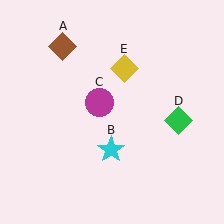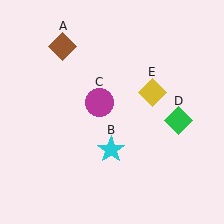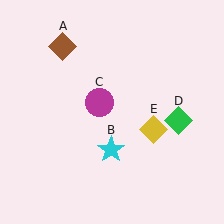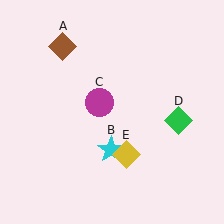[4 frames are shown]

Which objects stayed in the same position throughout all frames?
Brown diamond (object A) and cyan star (object B) and magenta circle (object C) and green diamond (object D) remained stationary.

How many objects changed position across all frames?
1 object changed position: yellow diamond (object E).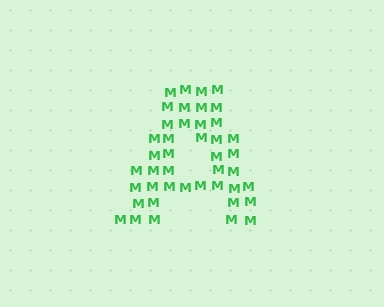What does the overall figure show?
The overall figure shows the letter A.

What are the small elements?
The small elements are letter M's.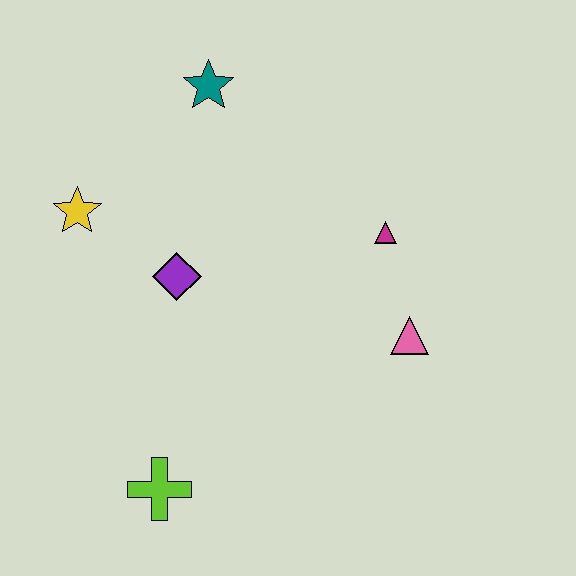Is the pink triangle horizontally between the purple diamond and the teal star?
No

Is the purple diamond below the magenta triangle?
Yes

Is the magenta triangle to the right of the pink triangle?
No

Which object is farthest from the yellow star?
The pink triangle is farthest from the yellow star.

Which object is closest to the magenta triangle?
The pink triangle is closest to the magenta triangle.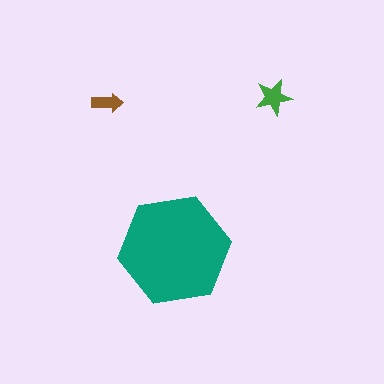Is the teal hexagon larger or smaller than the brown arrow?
Larger.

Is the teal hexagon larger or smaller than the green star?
Larger.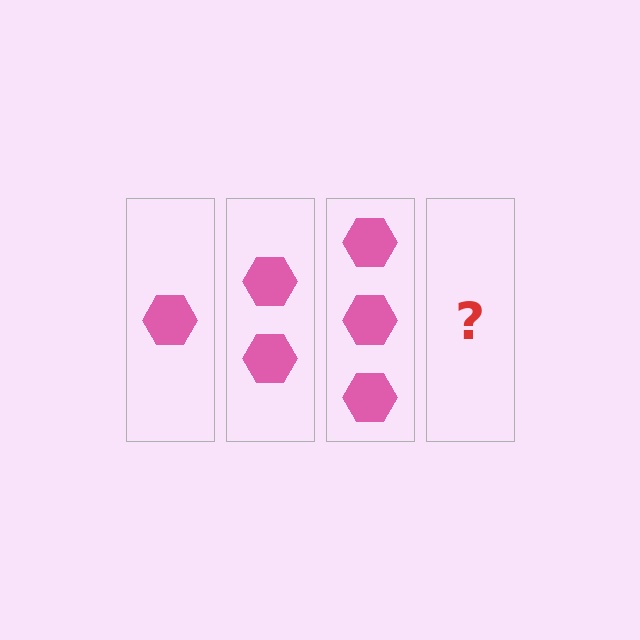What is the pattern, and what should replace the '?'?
The pattern is that each step adds one more hexagon. The '?' should be 4 hexagons.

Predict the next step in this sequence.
The next step is 4 hexagons.